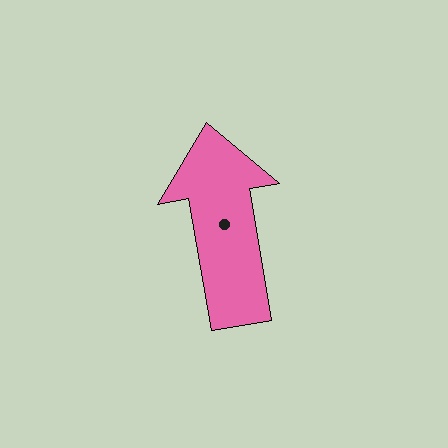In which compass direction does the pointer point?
North.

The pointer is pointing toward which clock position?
Roughly 12 o'clock.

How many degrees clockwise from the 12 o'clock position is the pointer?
Approximately 350 degrees.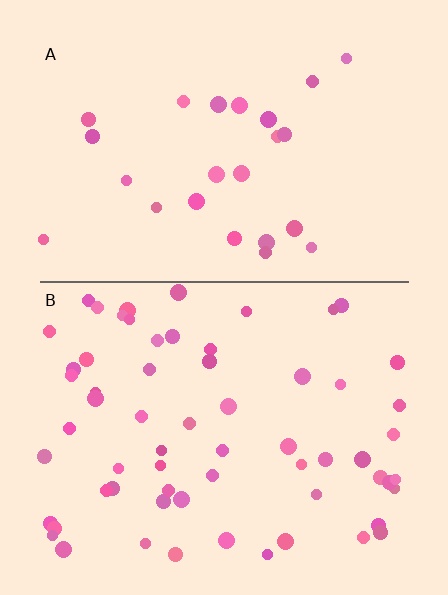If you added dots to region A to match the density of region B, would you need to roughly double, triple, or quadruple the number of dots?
Approximately triple.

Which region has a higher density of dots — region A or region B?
B (the bottom).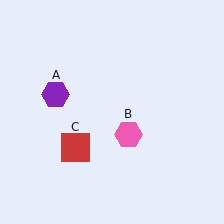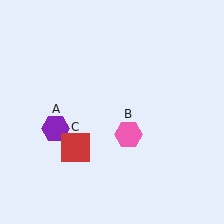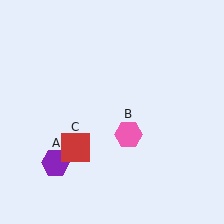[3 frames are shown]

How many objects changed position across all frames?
1 object changed position: purple hexagon (object A).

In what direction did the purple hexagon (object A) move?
The purple hexagon (object A) moved down.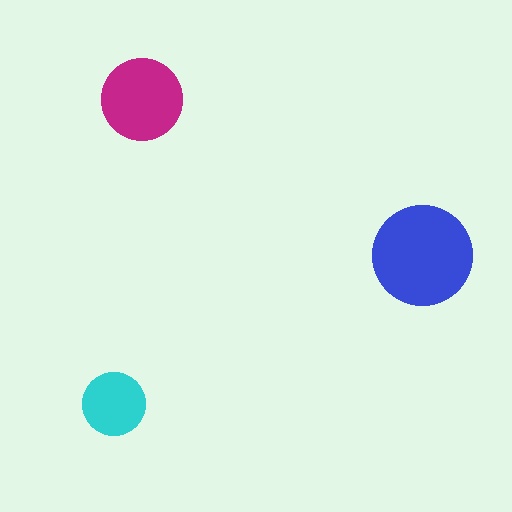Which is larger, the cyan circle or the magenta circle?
The magenta one.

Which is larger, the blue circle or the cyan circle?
The blue one.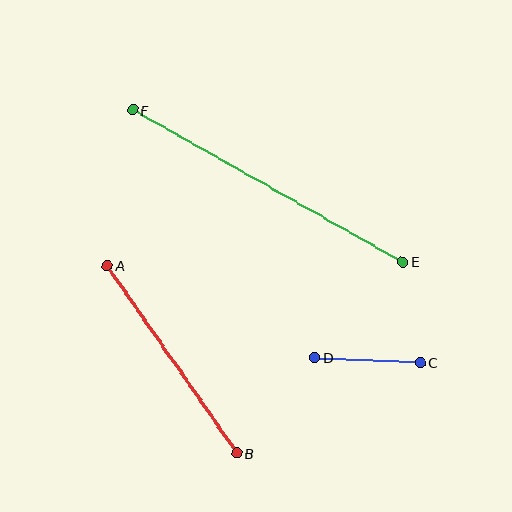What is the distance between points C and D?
The distance is approximately 105 pixels.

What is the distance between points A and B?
The distance is approximately 228 pixels.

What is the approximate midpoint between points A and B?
The midpoint is at approximately (172, 359) pixels.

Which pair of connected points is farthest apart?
Points E and F are farthest apart.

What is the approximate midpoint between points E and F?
The midpoint is at approximately (268, 186) pixels.